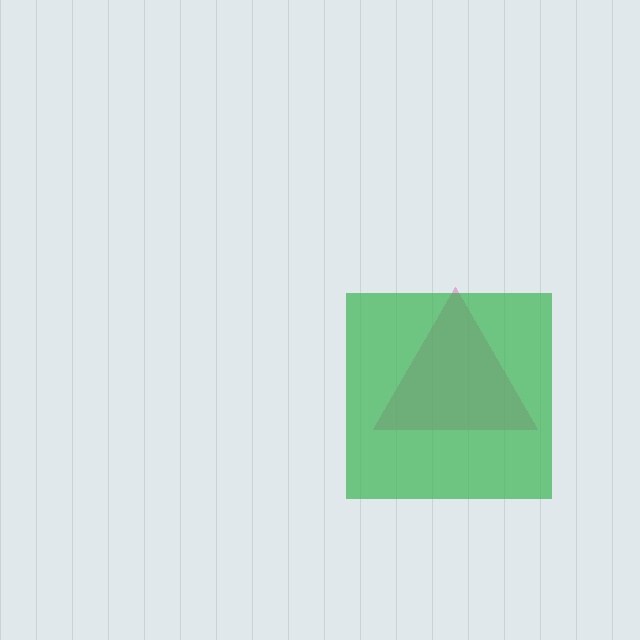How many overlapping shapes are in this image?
There are 2 overlapping shapes in the image.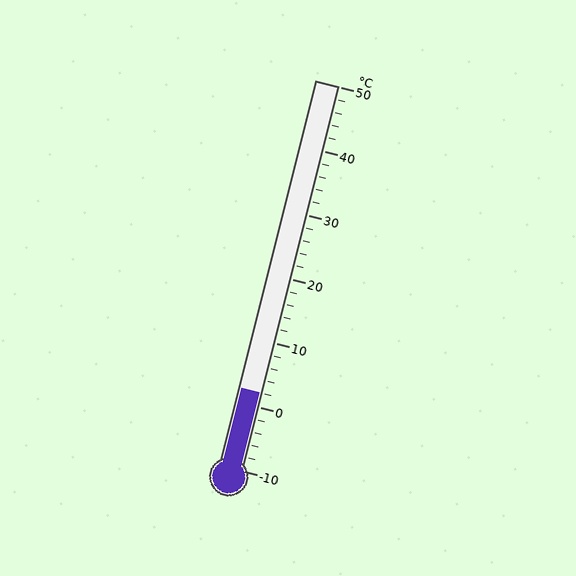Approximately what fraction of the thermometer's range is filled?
The thermometer is filled to approximately 20% of its range.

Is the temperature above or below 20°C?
The temperature is below 20°C.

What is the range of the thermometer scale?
The thermometer scale ranges from -10°C to 50°C.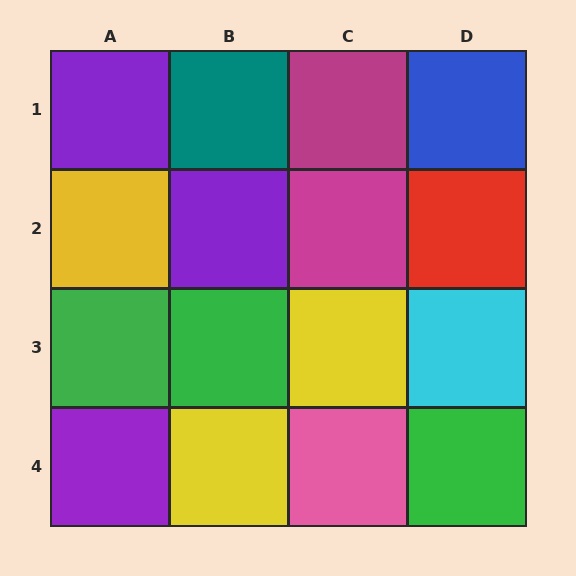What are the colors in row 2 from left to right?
Yellow, purple, magenta, red.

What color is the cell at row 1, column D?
Blue.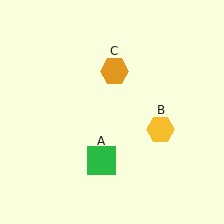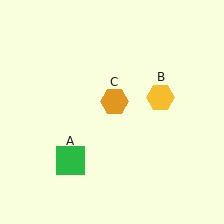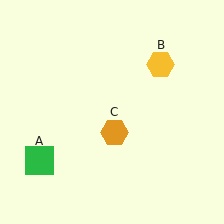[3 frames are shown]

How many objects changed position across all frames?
3 objects changed position: green square (object A), yellow hexagon (object B), orange hexagon (object C).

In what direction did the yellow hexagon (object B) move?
The yellow hexagon (object B) moved up.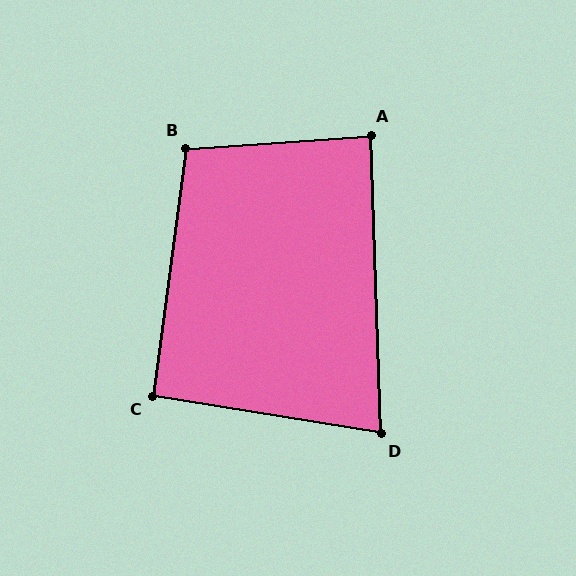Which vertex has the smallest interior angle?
D, at approximately 79 degrees.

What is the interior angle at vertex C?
Approximately 92 degrees (approximately right).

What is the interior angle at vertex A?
Approximately 88 degrees (approximately right).